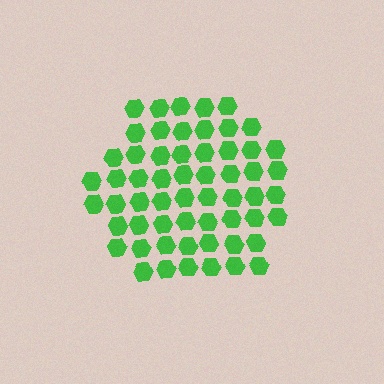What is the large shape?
The large shape is a hexagon.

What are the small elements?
The small elements are hexagons.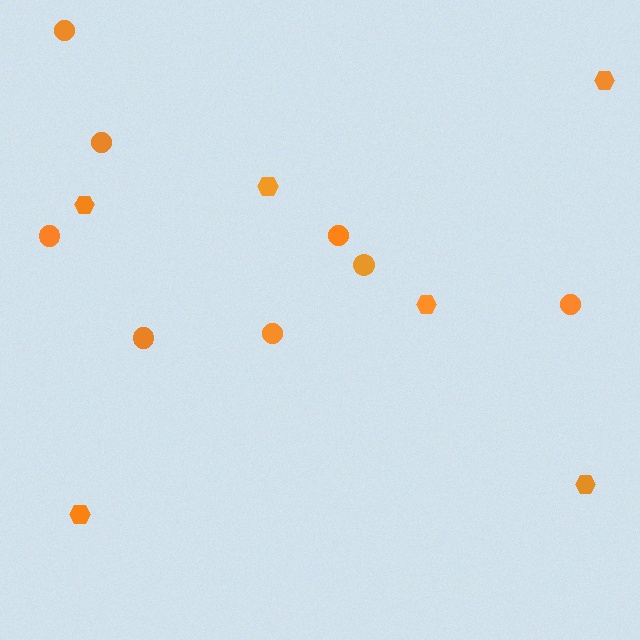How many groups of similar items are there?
There are 2 groups: one group of circles (8) and one group of hexagons (6).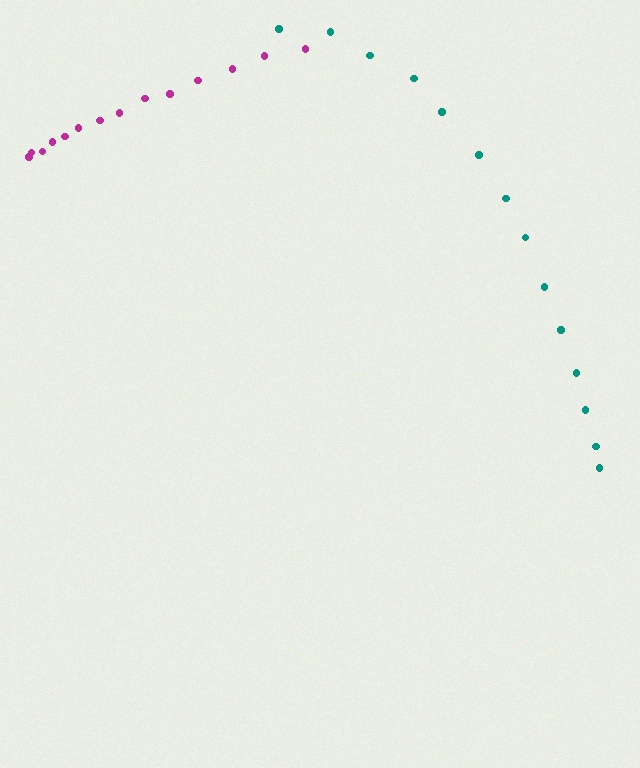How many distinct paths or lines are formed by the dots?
There are 2 distinct paths.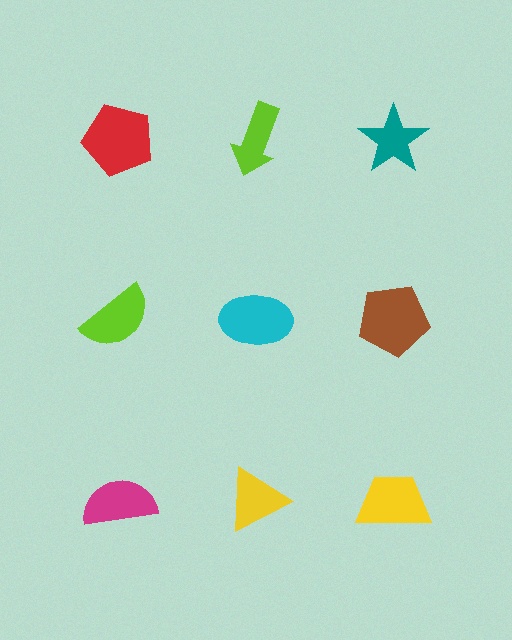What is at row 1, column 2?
A lime arrow.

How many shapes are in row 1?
3 shapes.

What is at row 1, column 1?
A red pentagon.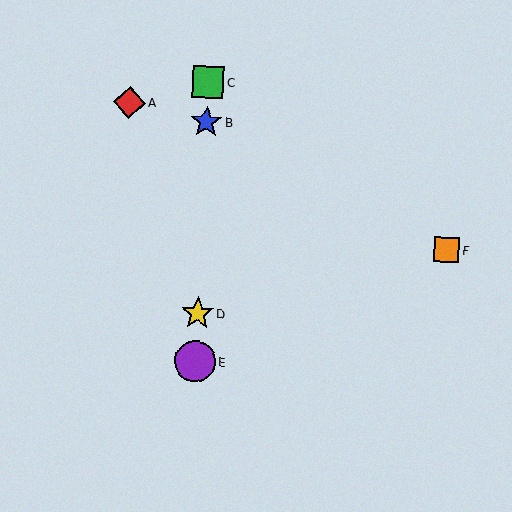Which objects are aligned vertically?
Objects B, C, D, E are aligned vertically.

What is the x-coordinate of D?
Object D is at x≈197.